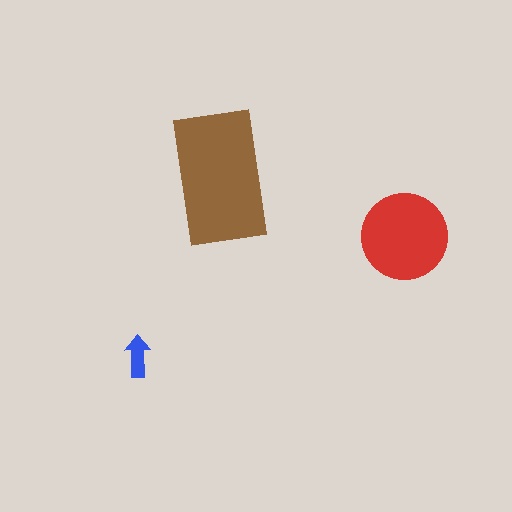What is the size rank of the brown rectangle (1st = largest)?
1st.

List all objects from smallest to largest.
The blue arrow, the red circle, the brown rectangle.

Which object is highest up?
The brown rectangle is topmost.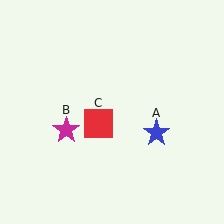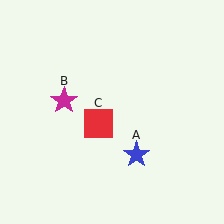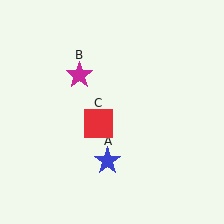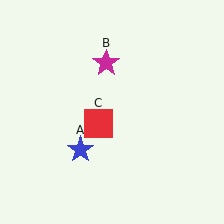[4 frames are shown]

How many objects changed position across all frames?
2 objects changed position: blue star (object A), magenta star (object B).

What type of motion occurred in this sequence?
The blue star (object A), magenta star (object B) rotated clockwise around the center of the scene.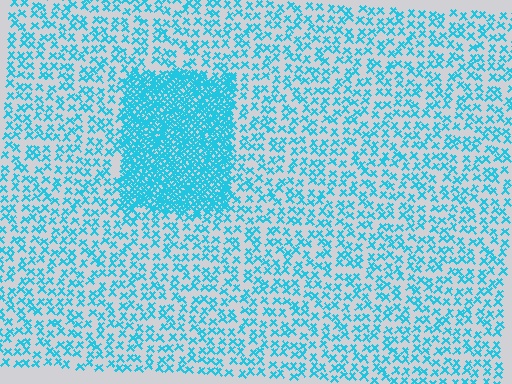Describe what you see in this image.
The image contains small cyan elements arranged at two different densities. A rectangle-shaped region is visible where the elements are more densely packed than the surrounding area.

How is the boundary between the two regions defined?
The boundary is defined by a change in element density (approximately 3.2x ratio). All elements are the same color, size, and shape.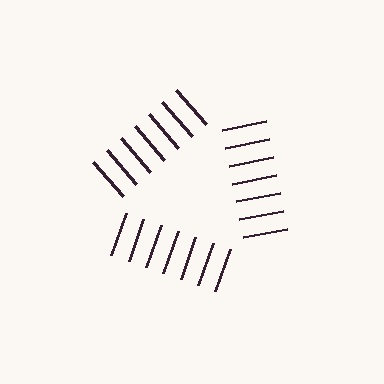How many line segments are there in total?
21 — 7 along each of the 3 edges.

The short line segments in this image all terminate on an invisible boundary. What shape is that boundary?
An illusory triangle — the line segments terminate on its edges but no continuous stroke is drawn.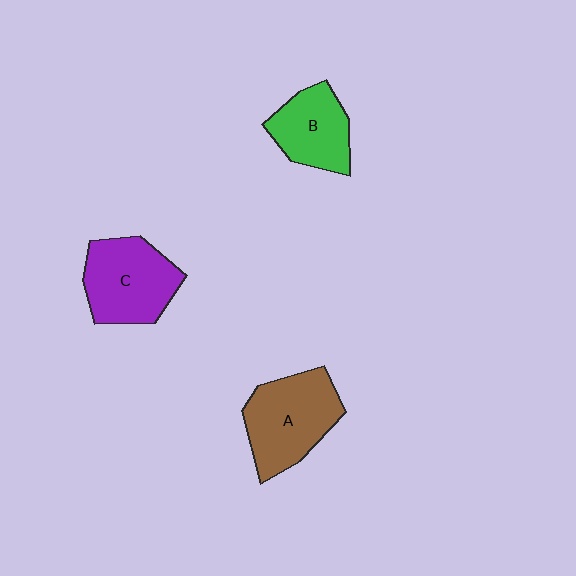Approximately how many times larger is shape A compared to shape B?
Approximately 1.4 times.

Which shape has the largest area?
Shape A (brown).